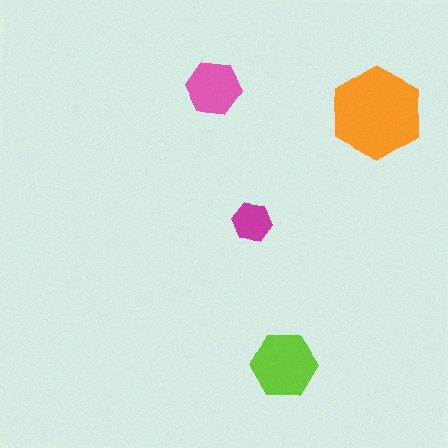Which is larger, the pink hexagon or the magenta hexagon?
The pink one.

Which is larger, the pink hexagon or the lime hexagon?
The lime one.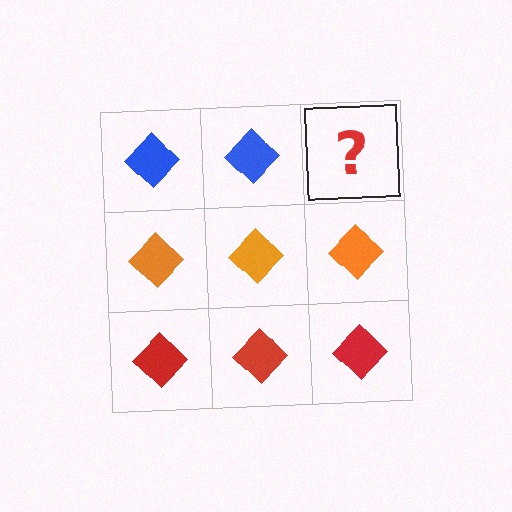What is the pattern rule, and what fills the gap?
The rule is that each row has a consistent color. The gap should be filled with a blue diamond.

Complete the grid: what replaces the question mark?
The question mark should be replaced with a blue diamond.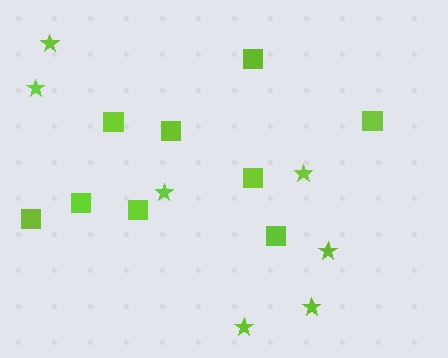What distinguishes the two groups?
There are 2 groups: one group of squares (9) and one group of stars (7).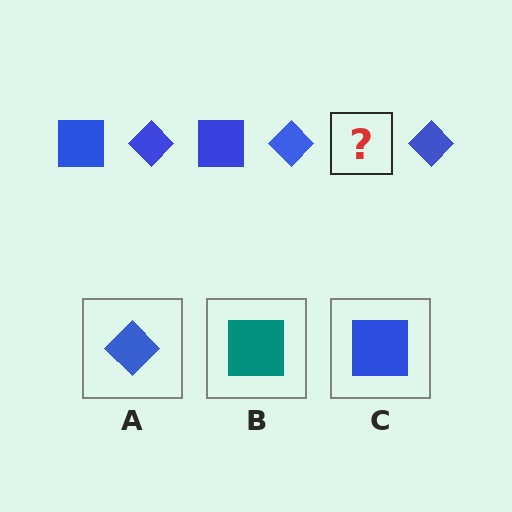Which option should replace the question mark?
Option C.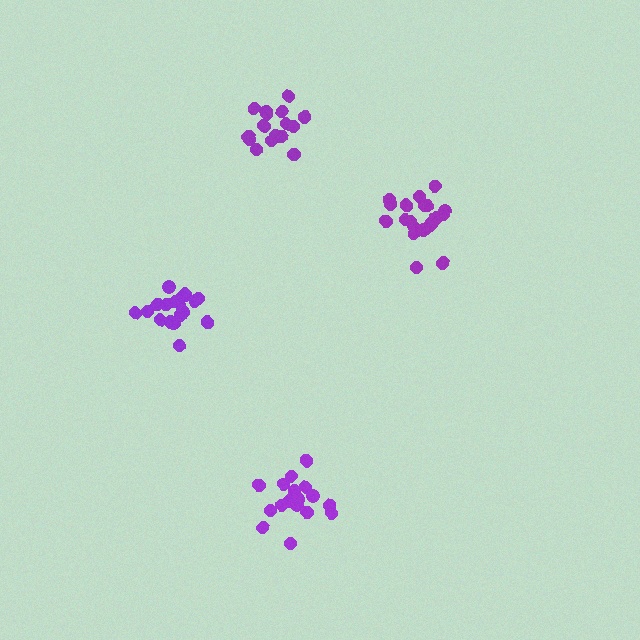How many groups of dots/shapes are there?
There are 4 groups.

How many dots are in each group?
Group 1: 18 dots, Group 2: 16 dots, Group 3: 18 dots, Group 4: 21 dots (73 total).